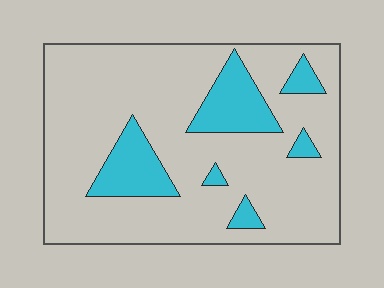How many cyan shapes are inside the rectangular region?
6.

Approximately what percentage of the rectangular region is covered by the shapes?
Approximately 20%.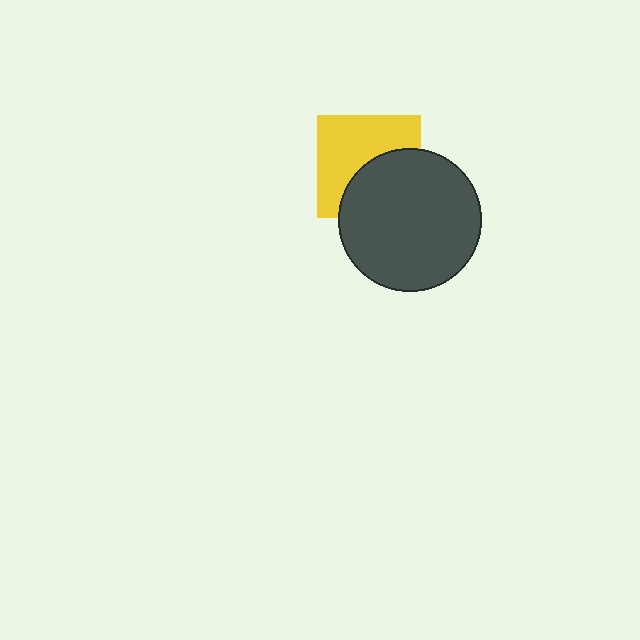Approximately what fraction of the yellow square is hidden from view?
Roughly 44% of the yellow square is hidden behind the dark gray circle.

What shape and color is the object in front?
The object in front is a dark gray circle.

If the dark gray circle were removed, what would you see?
You would see the complete yellow square.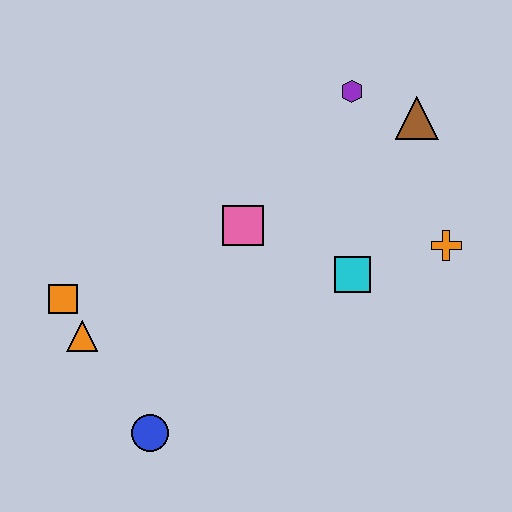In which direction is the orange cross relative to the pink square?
The orange cross is to the right of the pink square.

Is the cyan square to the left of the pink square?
No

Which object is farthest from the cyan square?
The orange square is farthest from the cyan square.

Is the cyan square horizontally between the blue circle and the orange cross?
Yes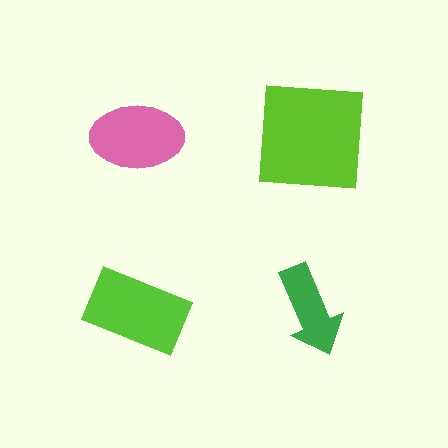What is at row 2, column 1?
A lime rectangle.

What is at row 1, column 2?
A lime square.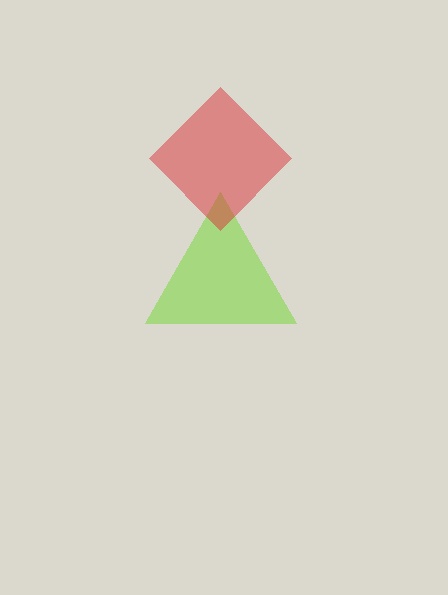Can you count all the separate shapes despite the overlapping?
Yes, there are 2 separate shapes.